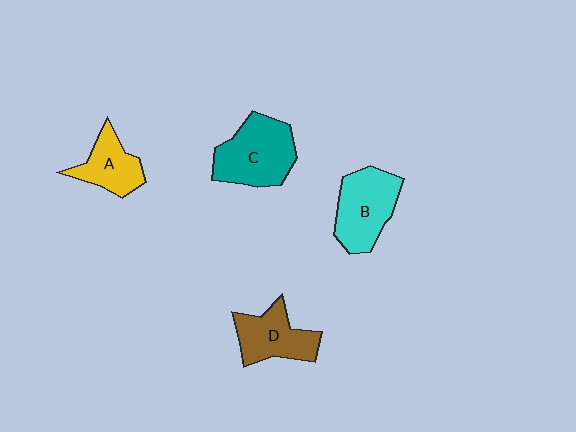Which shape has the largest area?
Shape C (teal).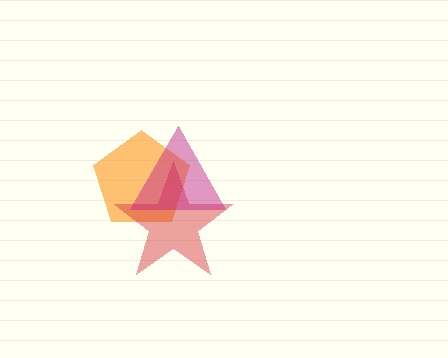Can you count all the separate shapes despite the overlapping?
Yes, there are 3 separate shapes.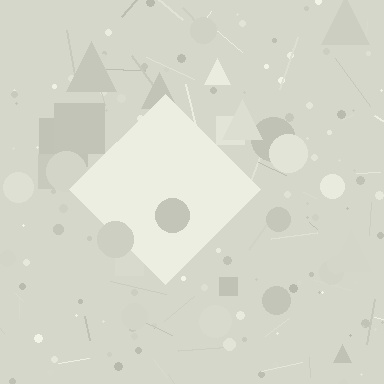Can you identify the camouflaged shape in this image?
The camouflaged shape is a diamond.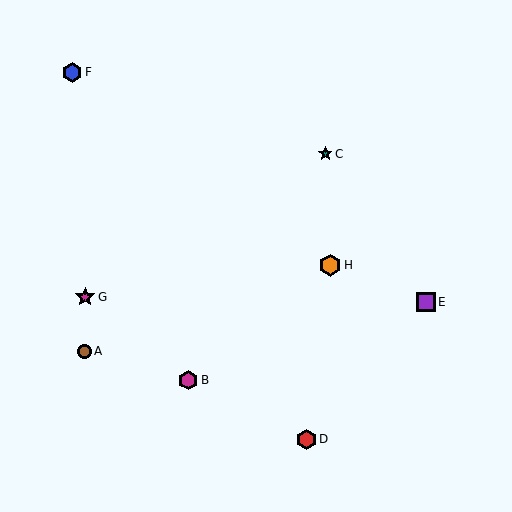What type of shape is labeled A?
Shape A is a brown circle.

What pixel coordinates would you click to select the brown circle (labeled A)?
Click at (85, 351) to select the brown circle A.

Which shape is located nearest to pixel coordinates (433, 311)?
The purple square (labeled E) at (426, 302) is nearest to that location.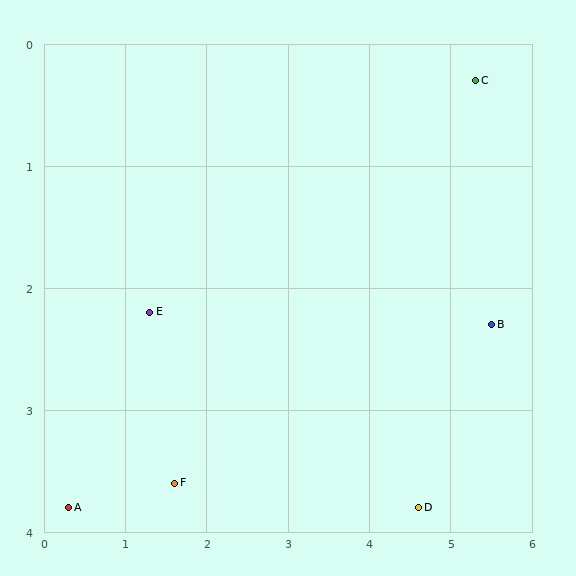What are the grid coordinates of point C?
Point C is at approximately (5.3, 0.3).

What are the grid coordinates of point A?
Point A is at approximately (0.3, 3.8).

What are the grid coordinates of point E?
Point E is at approximately (1.3, 2.2).